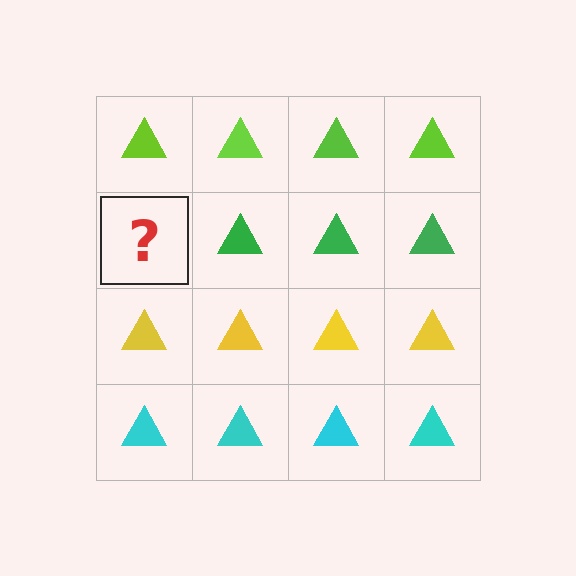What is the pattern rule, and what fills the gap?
The rule is that each row has a consistent color. The gap should be filled with a green triangle.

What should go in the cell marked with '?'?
The missing cell should contain a green triangle.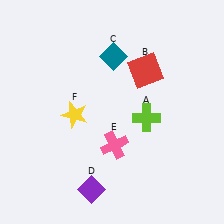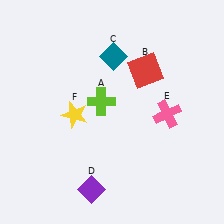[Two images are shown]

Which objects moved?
The objects that moved are: the lime cross (A), the pink cross (E).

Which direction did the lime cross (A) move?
The lime cross (A) moved left.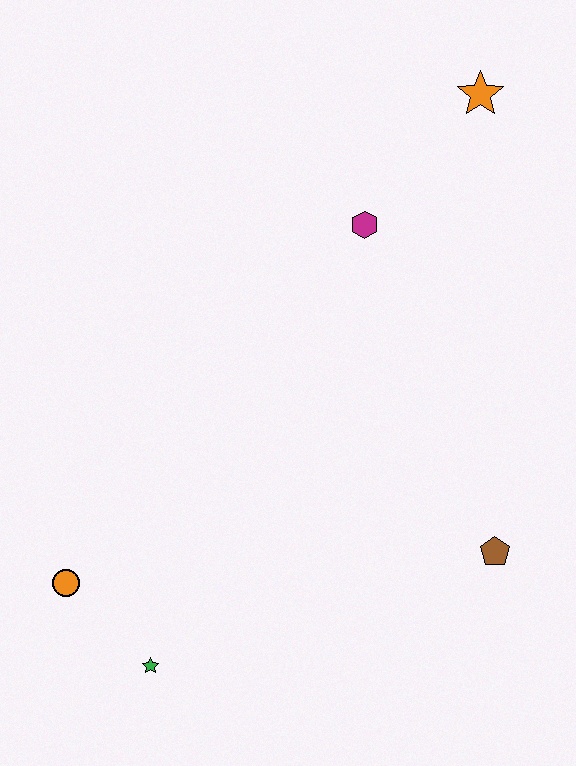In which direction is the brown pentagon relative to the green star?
The brown pentagon is to the right of the green star.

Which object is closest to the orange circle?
The green star is closest to the orange circle.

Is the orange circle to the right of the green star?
No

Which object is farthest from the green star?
The orange star is farthest from the green star.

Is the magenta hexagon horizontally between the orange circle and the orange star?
Yes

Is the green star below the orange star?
Yes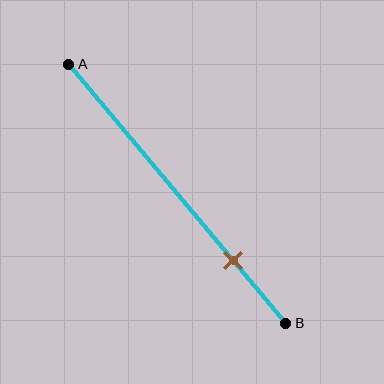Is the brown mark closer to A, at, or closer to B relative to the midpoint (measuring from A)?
The brown mark is closer to point B than the midpoint of segment AB.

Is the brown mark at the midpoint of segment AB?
No, the mark is at about 75% from A, not at the 50% midpoint.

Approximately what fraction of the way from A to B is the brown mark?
The brown mark is approximately 75% of the way from A to B.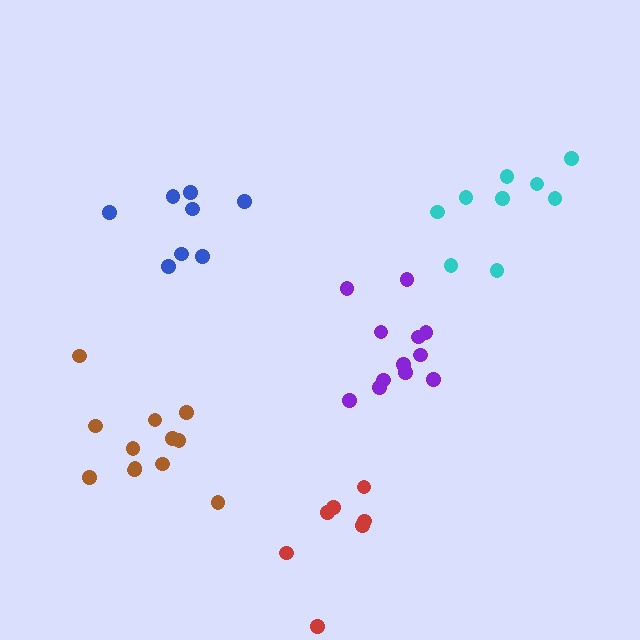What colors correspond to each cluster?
The clusters are colored: purple, blue, cyan, brown, red.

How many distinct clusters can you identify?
There are 5 distinct clusters.